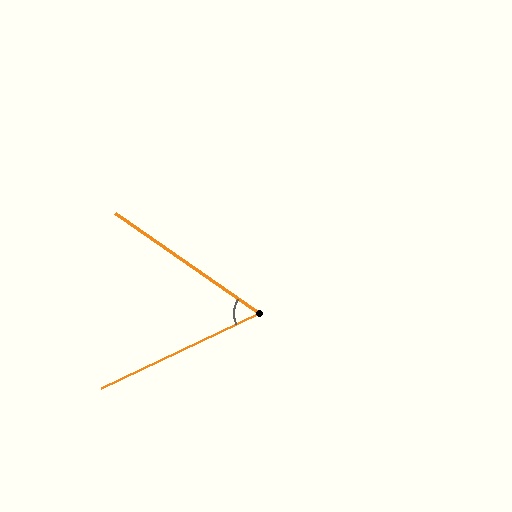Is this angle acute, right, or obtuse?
It is acute.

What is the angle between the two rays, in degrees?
Approximately 60 degrees.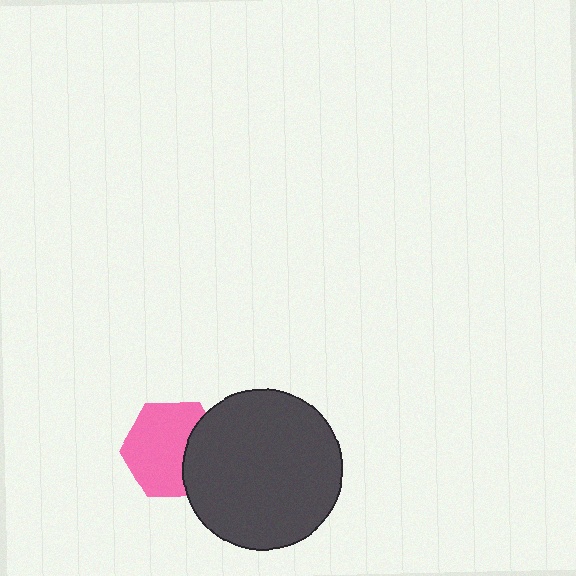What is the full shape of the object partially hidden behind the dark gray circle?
The partially hidden object is a pink hexagon.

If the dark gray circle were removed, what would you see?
You would see the complete pink hexagon.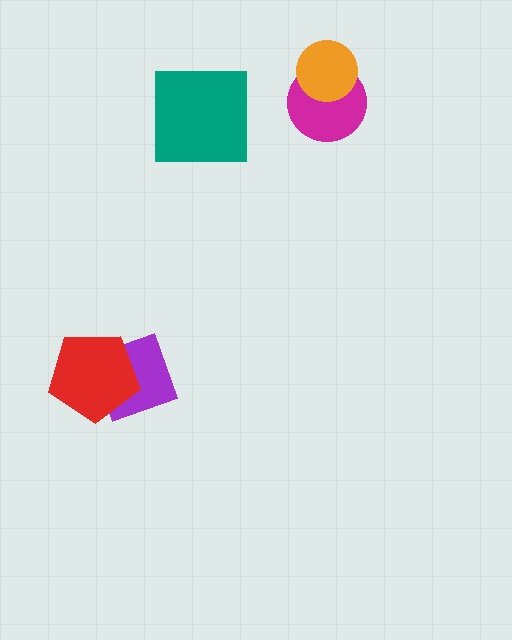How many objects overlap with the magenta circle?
1 object overlaps with the magenta circle.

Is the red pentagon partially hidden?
No, no other shape covers it.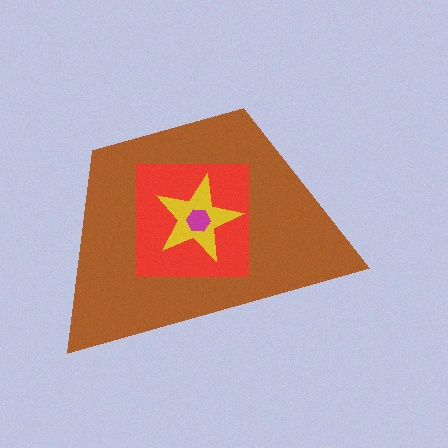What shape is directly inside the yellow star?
The magenta hexagon.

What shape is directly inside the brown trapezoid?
The red square.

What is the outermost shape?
The brown trapezoid.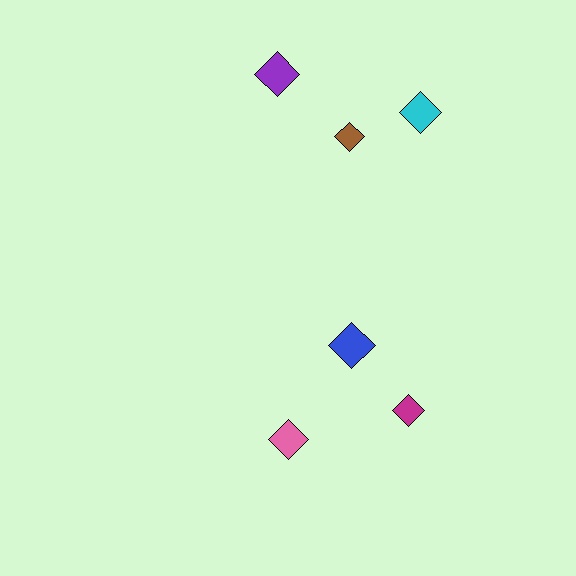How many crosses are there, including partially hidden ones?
There are no crosses.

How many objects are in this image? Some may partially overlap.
There are 6 objects.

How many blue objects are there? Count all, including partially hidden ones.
There is 1 blue object.